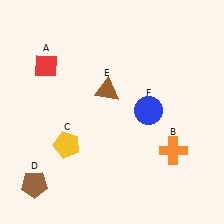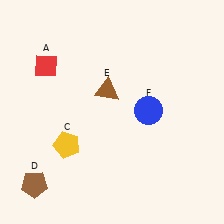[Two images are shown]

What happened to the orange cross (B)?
The orange cross (B) was removed in Image 2. It was in the bottom-right area of Image 1.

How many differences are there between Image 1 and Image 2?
There is 1 difference between the two images.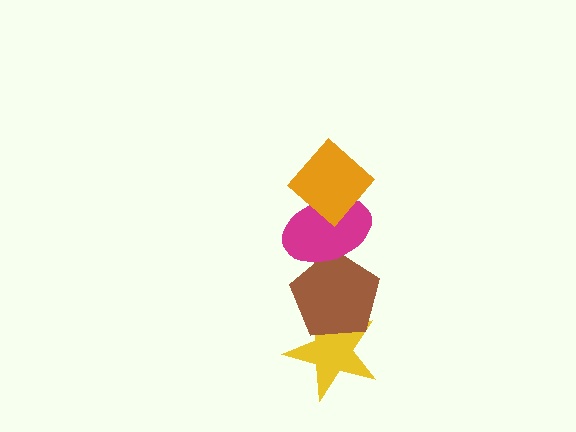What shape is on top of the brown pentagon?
The magenta ellipse is on top of the brown pentagon.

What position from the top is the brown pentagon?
The brown pentagon is 3rd from the top.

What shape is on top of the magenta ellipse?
The orange diamond is on top of the magenta ellipse.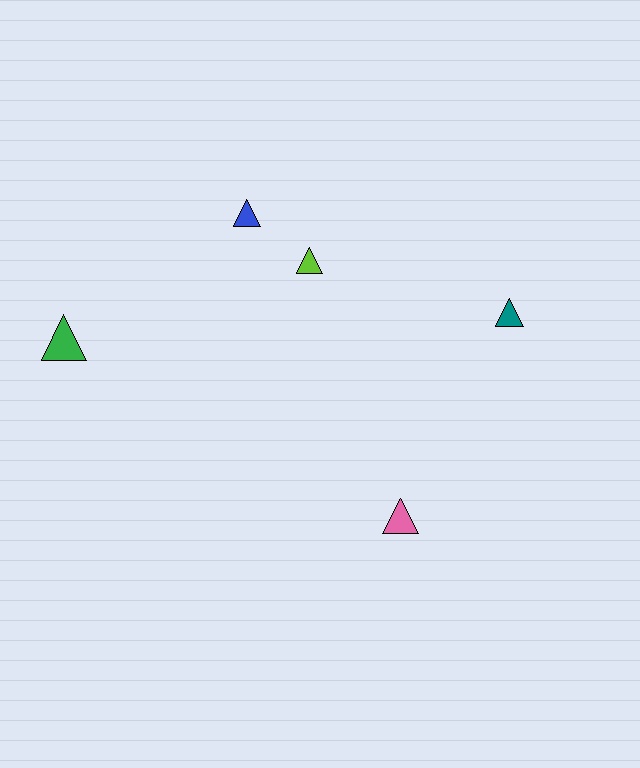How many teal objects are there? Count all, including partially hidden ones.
There is 1 teal object.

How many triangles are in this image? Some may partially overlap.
There are 5 triangles.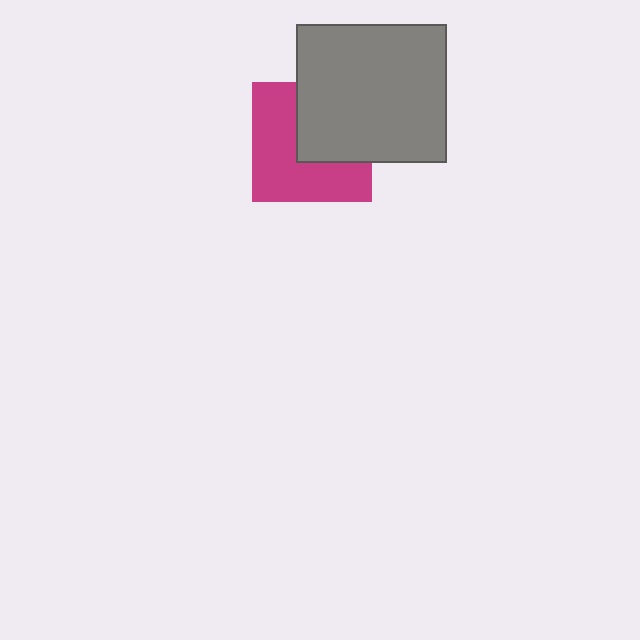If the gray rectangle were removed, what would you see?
You would see the complete magenta square.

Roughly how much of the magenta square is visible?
About half of it is visible (roughly 57%).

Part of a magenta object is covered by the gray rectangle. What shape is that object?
It is a square.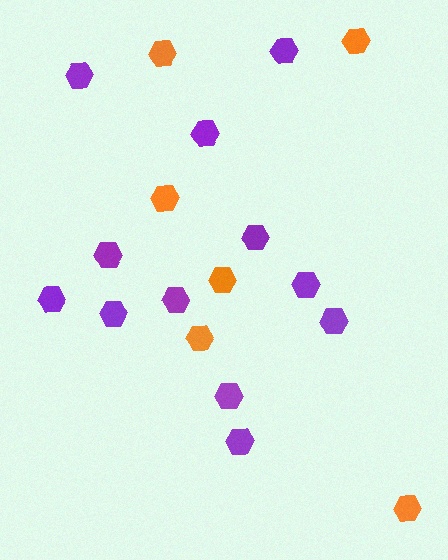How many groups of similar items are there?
There are 2 groups: one group of purple hexagons (12) and one group of orange hexagons (6).